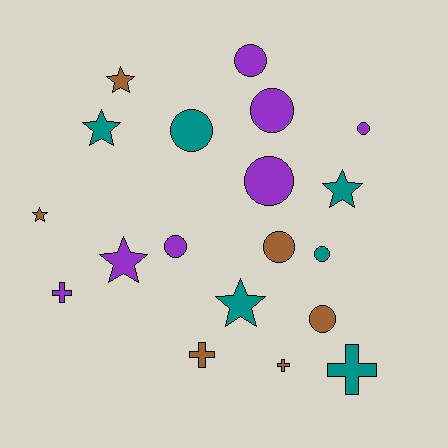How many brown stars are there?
There are 2 brown stars.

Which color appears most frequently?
Purple, with 7 objects.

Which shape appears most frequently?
Circle, with 9 objects.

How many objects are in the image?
There are 19 objects.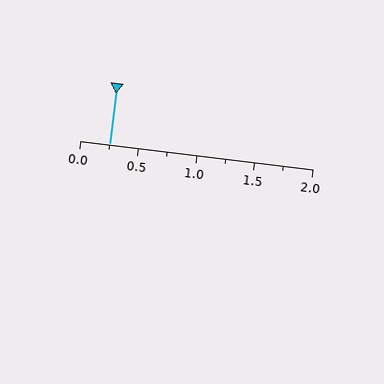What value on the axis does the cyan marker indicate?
The marker indicates approximately 0.25.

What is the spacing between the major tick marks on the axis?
The major ticks are spaced 0.5 apart.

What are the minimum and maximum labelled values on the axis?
The axis runs from 0.0 to 2.0.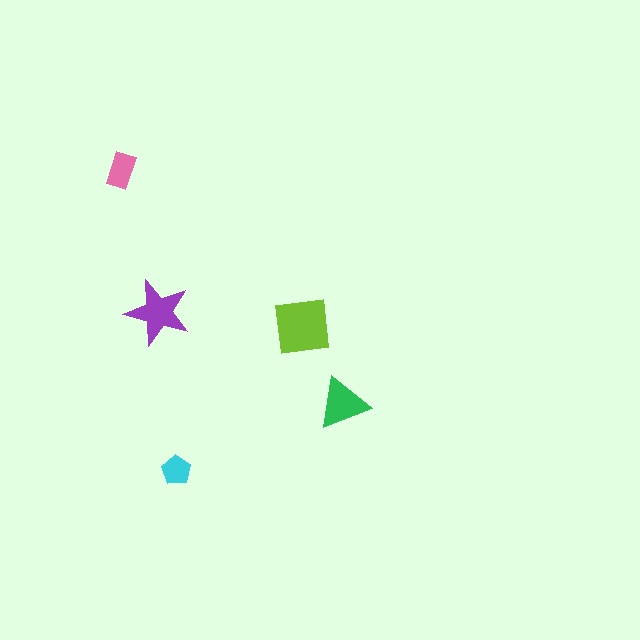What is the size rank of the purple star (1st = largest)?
2nd.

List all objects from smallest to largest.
The cyan pentagon, the pink rectangle, the green triangle, the purple star, the lime square.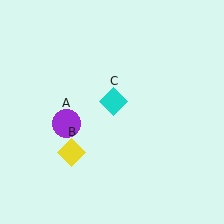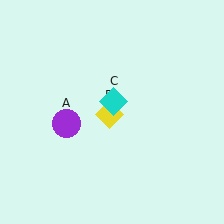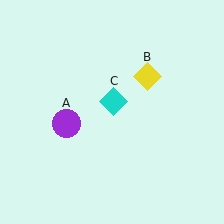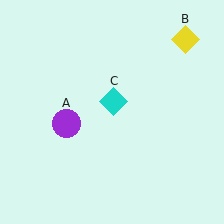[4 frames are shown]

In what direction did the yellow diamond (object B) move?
The yellow diamond (object B) moved up and to the right.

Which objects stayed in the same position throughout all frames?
Purple circle (object A) and cyan diamond (object C) remained stationary.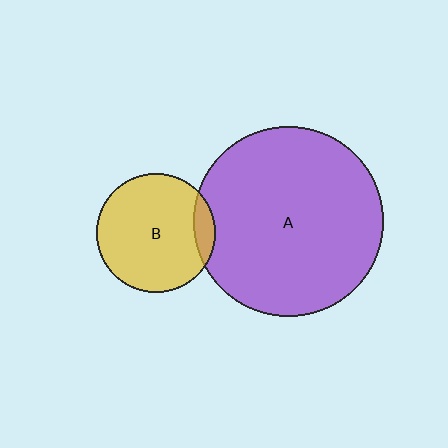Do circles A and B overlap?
Yes.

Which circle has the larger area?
Circle A (purple).